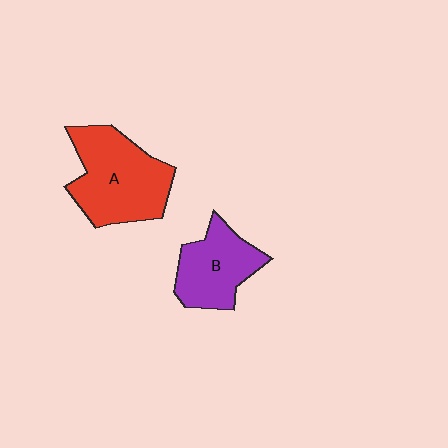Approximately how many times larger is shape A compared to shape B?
Approximately 1.4 times.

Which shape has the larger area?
Shape A (red).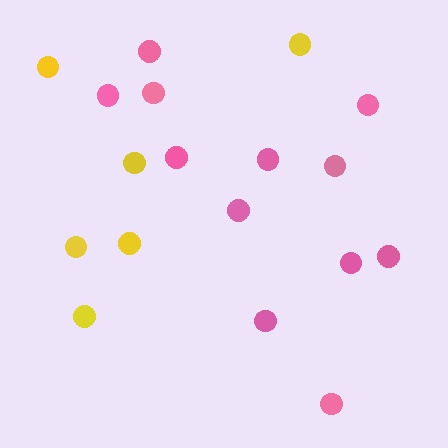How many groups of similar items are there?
There are 2 groups: one group of yellow circles (6) and one group of pink circles (12).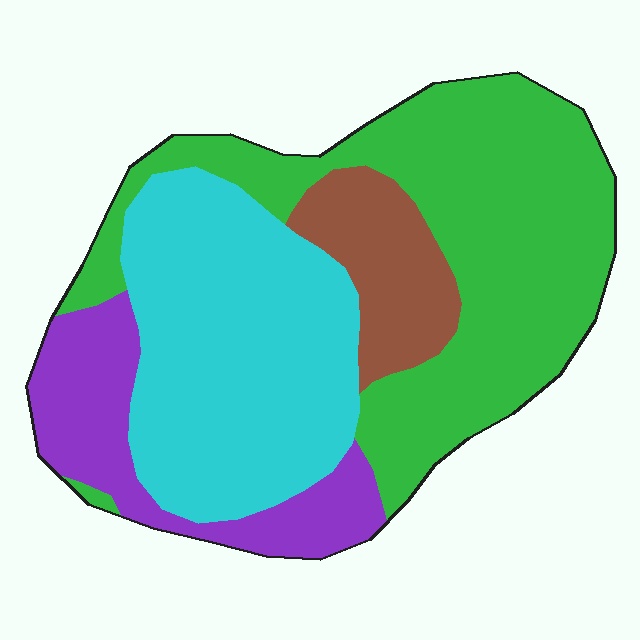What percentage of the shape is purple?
Purple covers 15% of the shape.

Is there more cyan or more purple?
Cyan.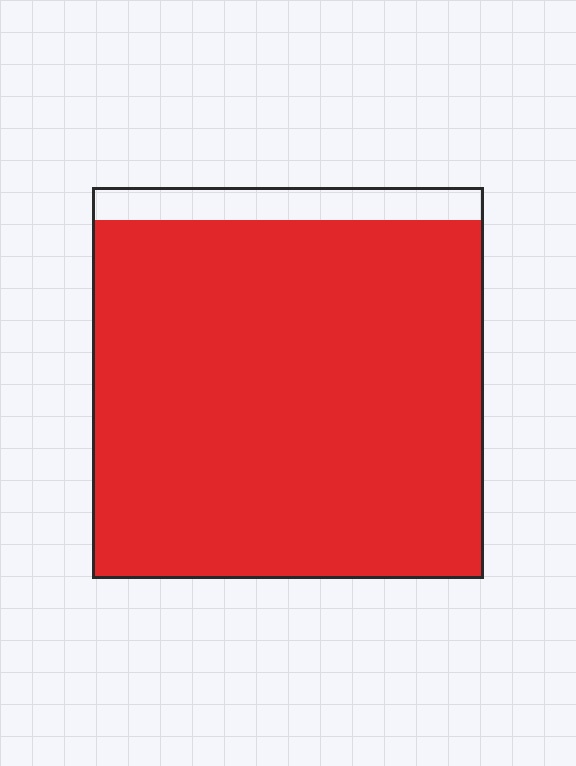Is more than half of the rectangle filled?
Yes.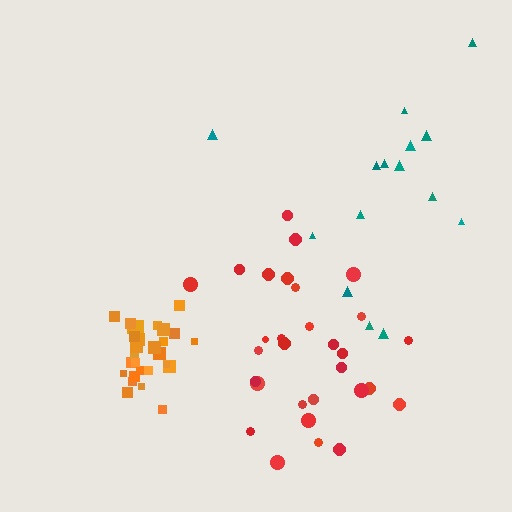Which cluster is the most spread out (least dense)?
Teal.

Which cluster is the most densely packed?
Orange.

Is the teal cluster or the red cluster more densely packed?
Red.